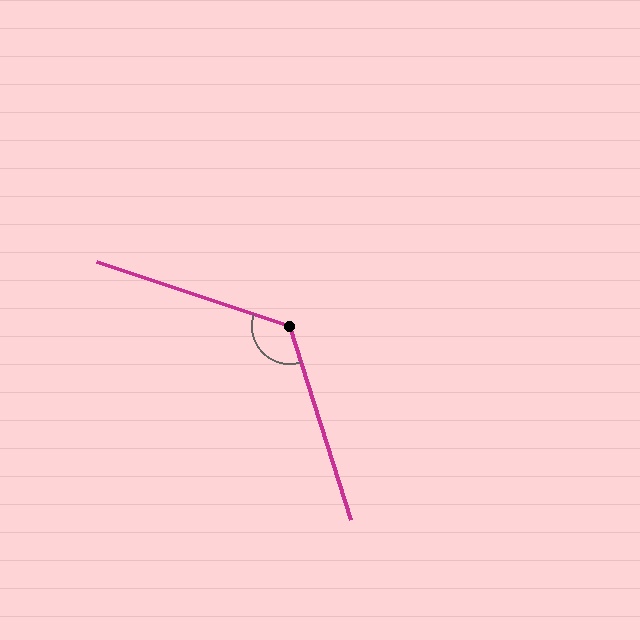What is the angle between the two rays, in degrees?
Approximately 126 degrees.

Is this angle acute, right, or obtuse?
It is obtuse.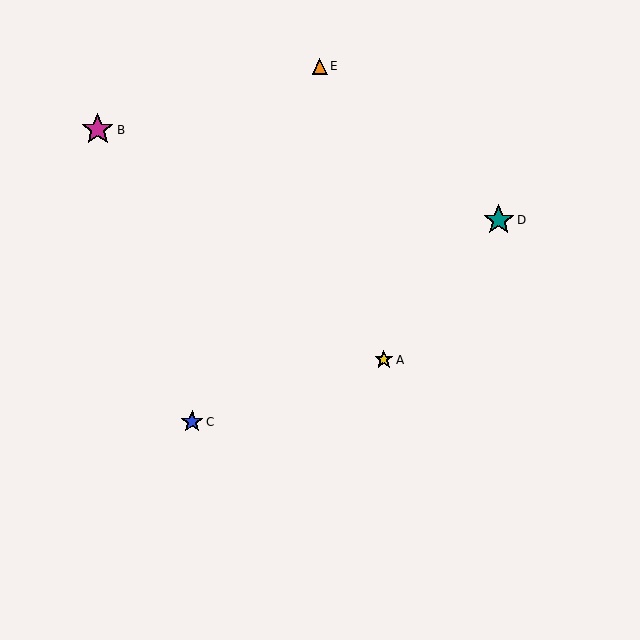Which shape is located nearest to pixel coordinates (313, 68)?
The orange triangle (labeled E) at (320, 66) is nearest to that location.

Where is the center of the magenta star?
The center of the magenta star is at (98, 130).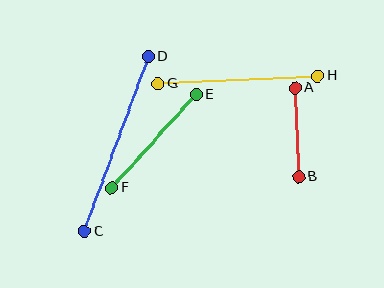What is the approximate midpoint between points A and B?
The midpoint is at approximately (297, 132) pixels.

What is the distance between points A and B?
The distance is approximately 89 pixels.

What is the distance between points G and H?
The distance is approximately 160 pixels.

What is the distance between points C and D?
The distance is approximately 187 pixels.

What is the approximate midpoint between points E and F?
The midpoint is at approximately (154, 141) pixels.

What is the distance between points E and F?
The distance is approximately 126 pixels.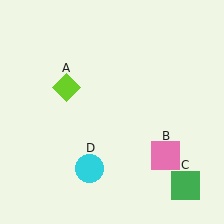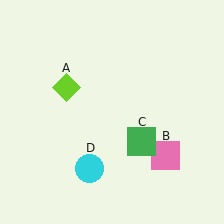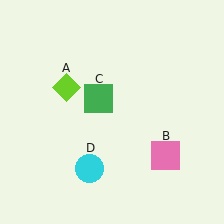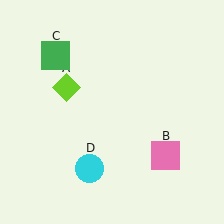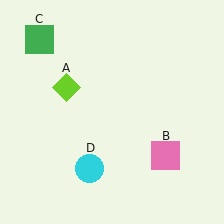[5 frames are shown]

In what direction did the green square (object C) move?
The green square (object C) moved up and to the left.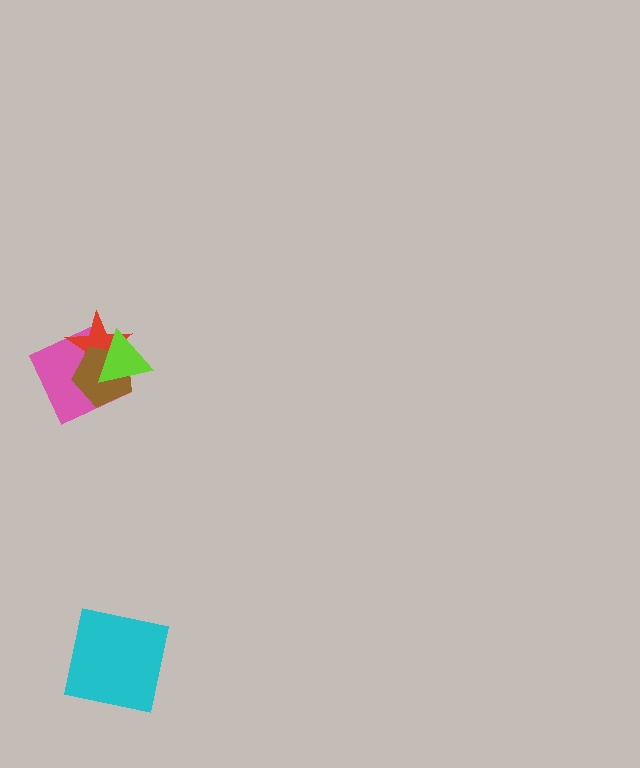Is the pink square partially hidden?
Yes, it is partially covered by another shape.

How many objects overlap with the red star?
3 objects overlap with the red star.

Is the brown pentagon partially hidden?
Yes, it is partially covered by another shape.